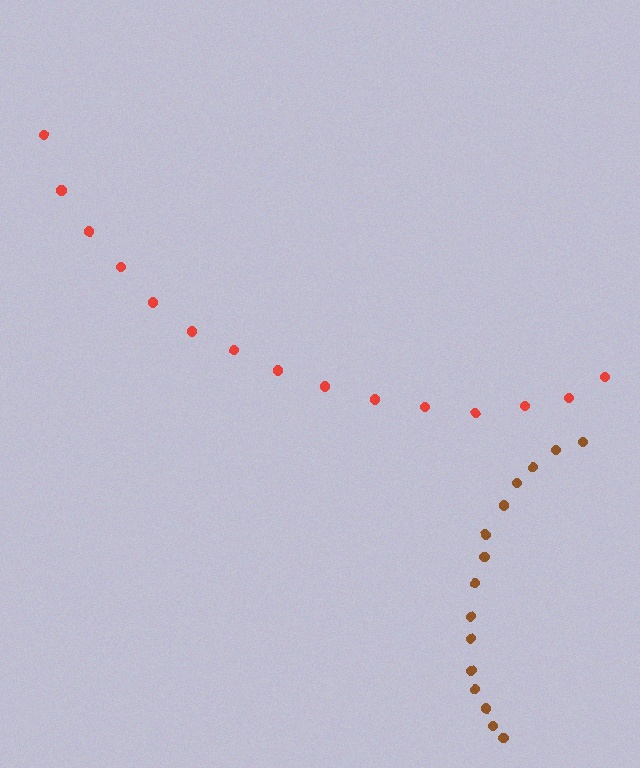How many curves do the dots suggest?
There are 2 distinct paths.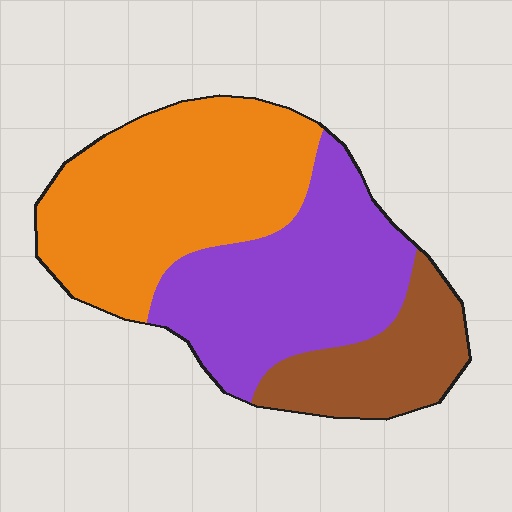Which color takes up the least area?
Brown, at roughly 20%.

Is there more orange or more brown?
Orange.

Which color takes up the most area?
Orange, at roughly 45%.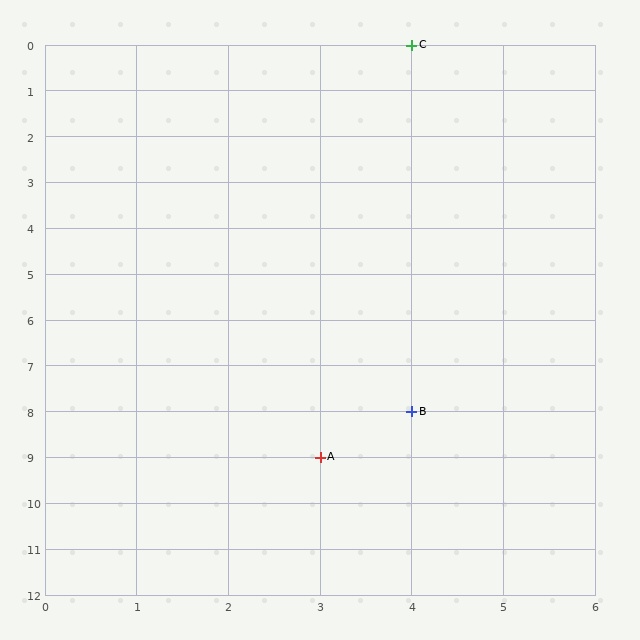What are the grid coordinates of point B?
Point B is at grid coordinates (4, 8).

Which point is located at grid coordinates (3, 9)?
Point A is at (3, 9).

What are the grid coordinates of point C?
Point C is at grid coordinates (4, 0).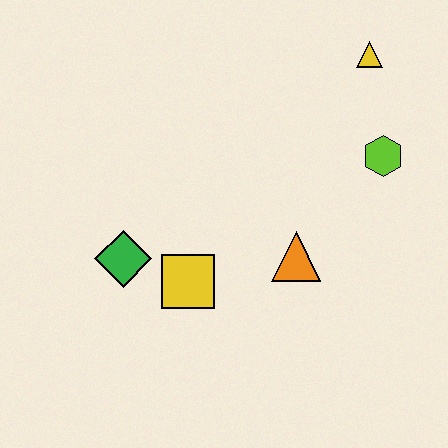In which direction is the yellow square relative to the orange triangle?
The yellow square is to the left of the orange triangle.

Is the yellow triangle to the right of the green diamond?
Yes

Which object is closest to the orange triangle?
The yellow square is closest to the orange triangle.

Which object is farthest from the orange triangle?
The yellow triangle is farthest from the orange triangle.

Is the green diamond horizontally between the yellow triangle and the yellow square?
No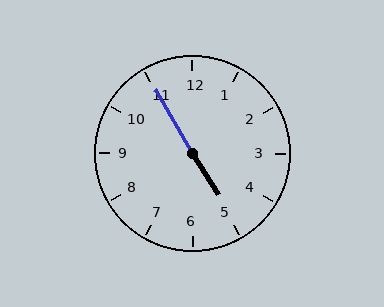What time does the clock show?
4:55.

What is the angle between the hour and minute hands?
Approximately 178 degrees.